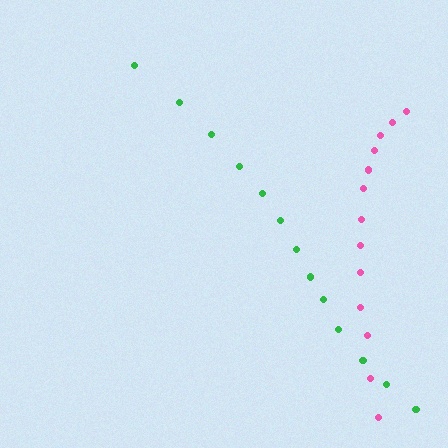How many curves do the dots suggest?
There are 2 distinct paths.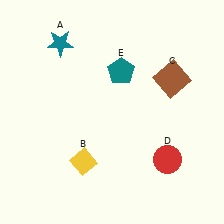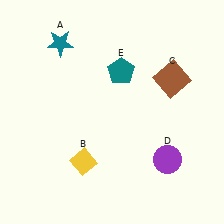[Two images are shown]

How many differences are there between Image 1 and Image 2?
There is 1 difference between the two images.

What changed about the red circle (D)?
In Image 1, D is red. In Image 2, it changed to purple.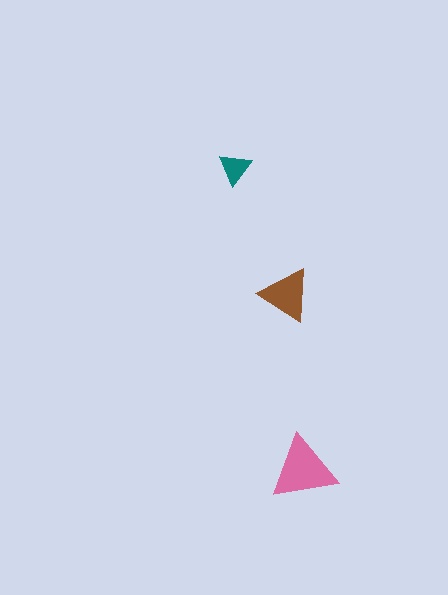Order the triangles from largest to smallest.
the pink one, the brown one, the teal one.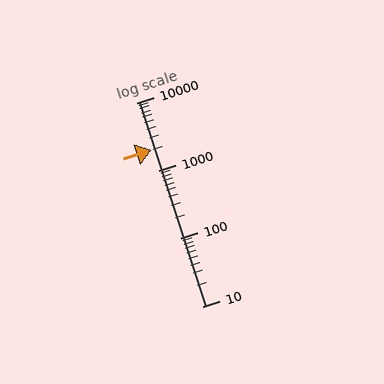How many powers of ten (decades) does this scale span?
The scale spans 3 decades, from 10 to 10000.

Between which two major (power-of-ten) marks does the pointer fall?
The pointer is between 1000 and 10000.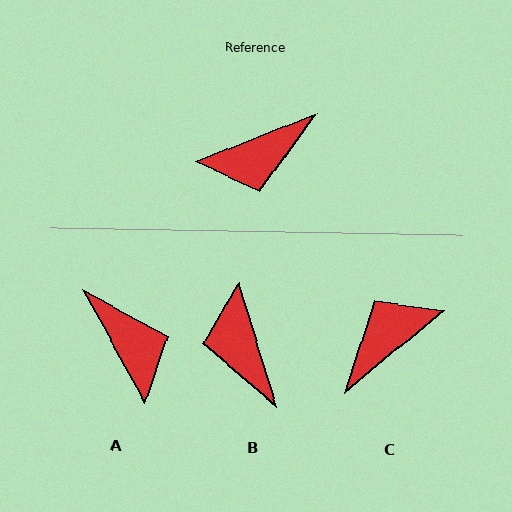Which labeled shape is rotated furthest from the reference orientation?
C, about 162 degrees away.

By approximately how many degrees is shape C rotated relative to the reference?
Approximately 162 degrees clockwise.